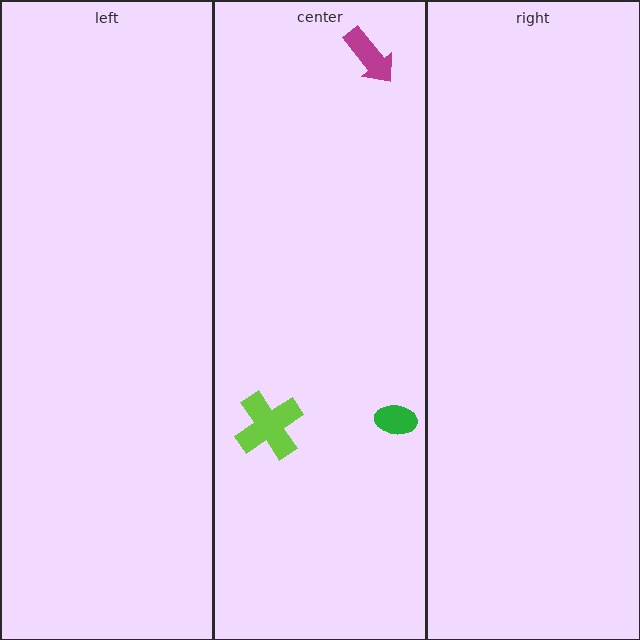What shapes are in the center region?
The green ellipse, the magenta arrow, the lime cross.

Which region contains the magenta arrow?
The center region.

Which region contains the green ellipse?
The center region.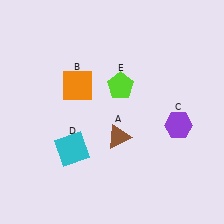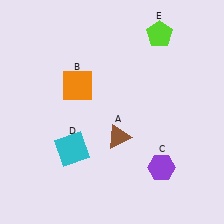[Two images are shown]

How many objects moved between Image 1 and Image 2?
2 objects moved between the two images.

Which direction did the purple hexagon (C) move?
The purple hexagon (C) moved down.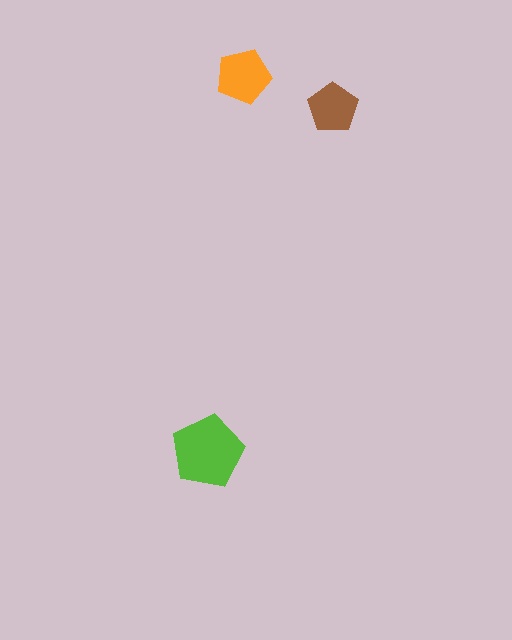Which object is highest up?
The orange pentagon is topmost.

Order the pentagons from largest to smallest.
the lime one, the orange one, the brown one.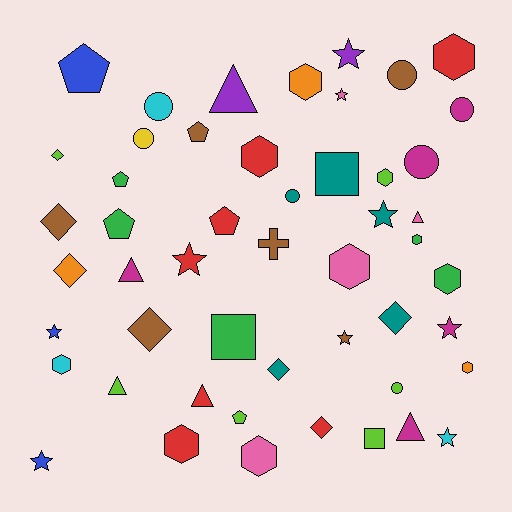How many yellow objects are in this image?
There is 1 yellow object.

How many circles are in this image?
There are 7 circles.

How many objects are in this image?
There are 50 objects.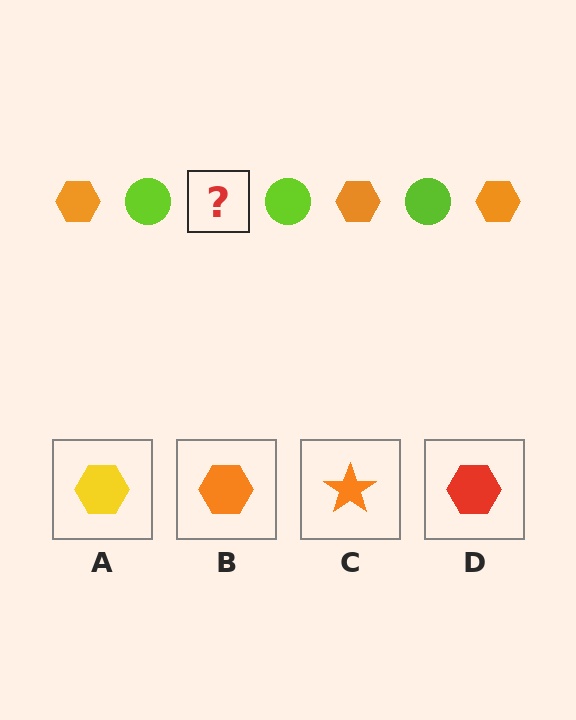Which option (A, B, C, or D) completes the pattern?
B.